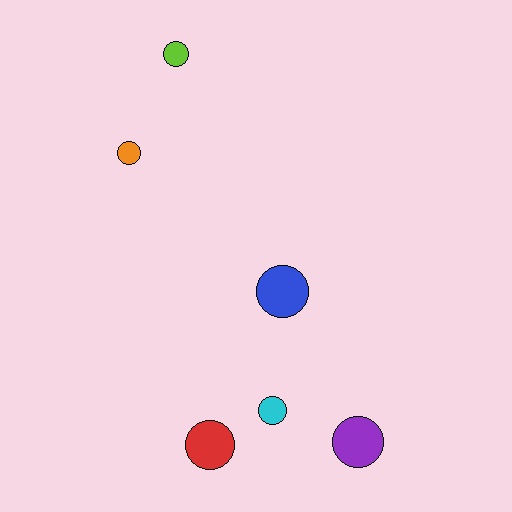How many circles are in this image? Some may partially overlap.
There are 6 circles.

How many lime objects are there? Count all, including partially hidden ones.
There is 1 lime object.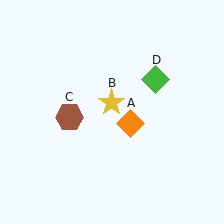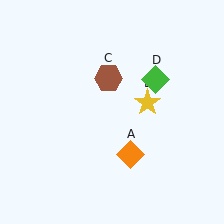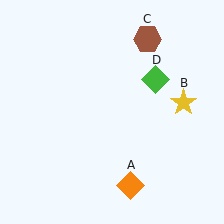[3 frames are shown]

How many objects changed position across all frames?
3 objects changed position: orange diamond (object A), yellow star (object B), brown hexagon (object C).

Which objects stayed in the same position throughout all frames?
Green diamond (object D) remained stationary.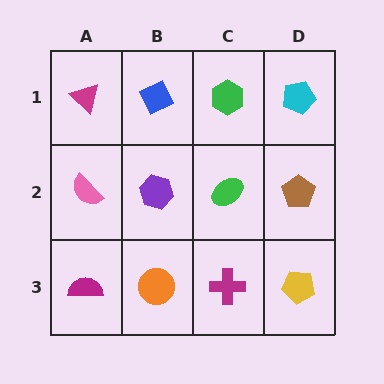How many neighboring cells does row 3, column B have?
3.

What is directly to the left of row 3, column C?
An orange circle.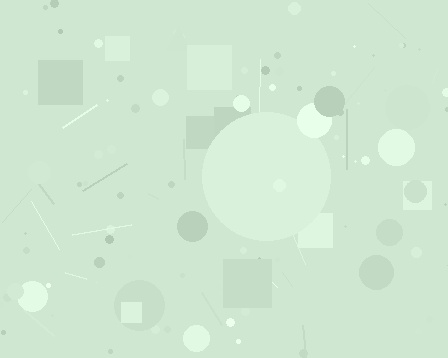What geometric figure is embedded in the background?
A circle is embedded in the background.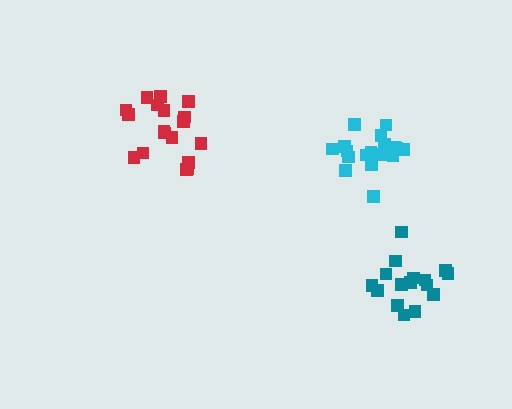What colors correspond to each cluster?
The clusters are colored: teal, cyan, red.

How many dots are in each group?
Group 1: 16 dots, Group 2: 19 dots, Group 3: 18 dots (53 total).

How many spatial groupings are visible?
There are 3 spatial groupings.